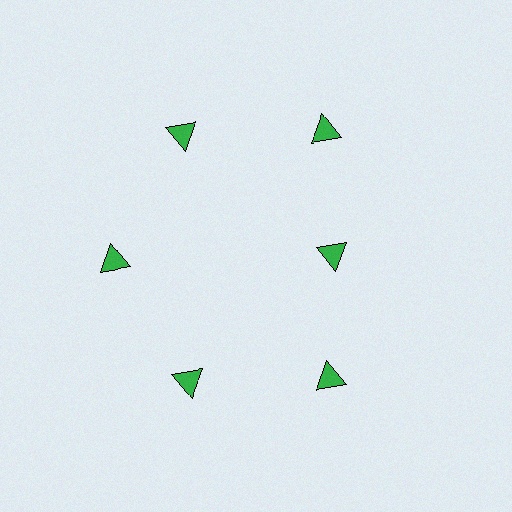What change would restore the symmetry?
The symmetry would be restored by moving it outward, back onto the ring so that all 6 triangles sit at equal angles and equal distance from the center.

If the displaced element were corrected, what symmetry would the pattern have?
It would have 6-fold rotational symmetry — the pattern would map onto itself every 60 degrees.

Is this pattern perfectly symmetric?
No. The 6 green triangles are arranged in a ring, but one element near the 3 o'clock position is pulled inward toward the center, breaking the 6-fold rotational symmetry.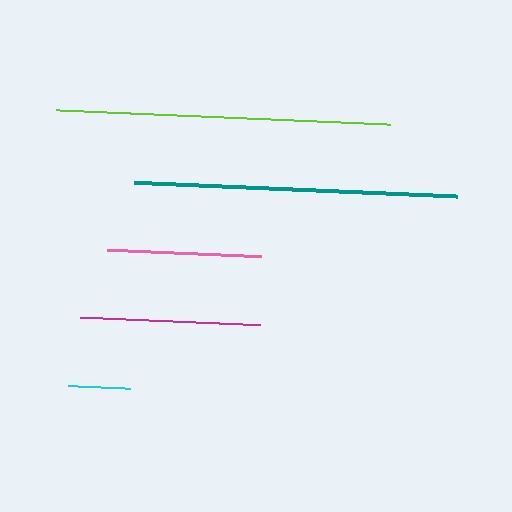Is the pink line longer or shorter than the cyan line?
The pink line is longer than the cyan line.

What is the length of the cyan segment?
The cyan segment is approximately 62 pixels long.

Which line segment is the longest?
The lime line is the longest at approximately 335 pixels.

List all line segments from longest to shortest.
From longest to shortest: lime, teal, magenta, pink, cyan.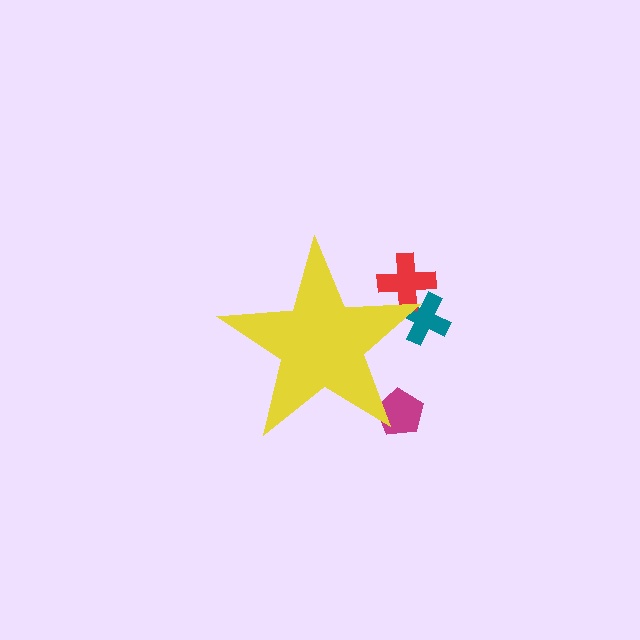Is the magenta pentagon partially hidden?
Yes, the magenta pentagon is partially hidden behind the yellow star.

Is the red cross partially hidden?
Yes, the red cross is partially hidden behind the yellow star.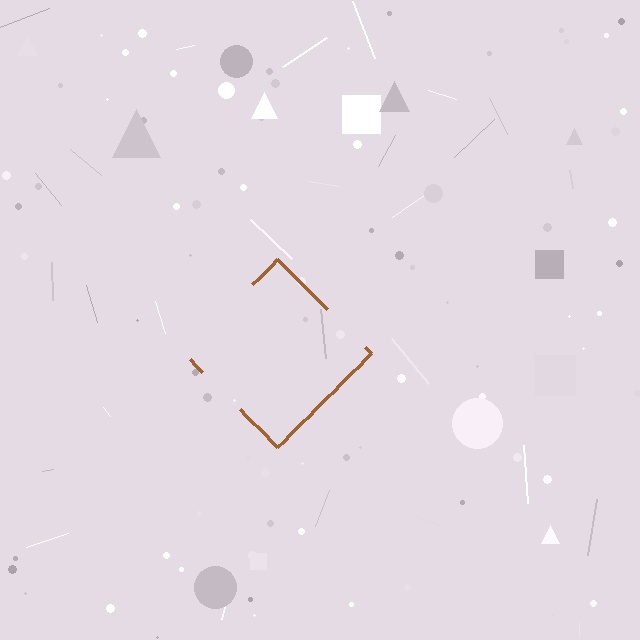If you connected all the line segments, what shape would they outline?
They would outline a diamond.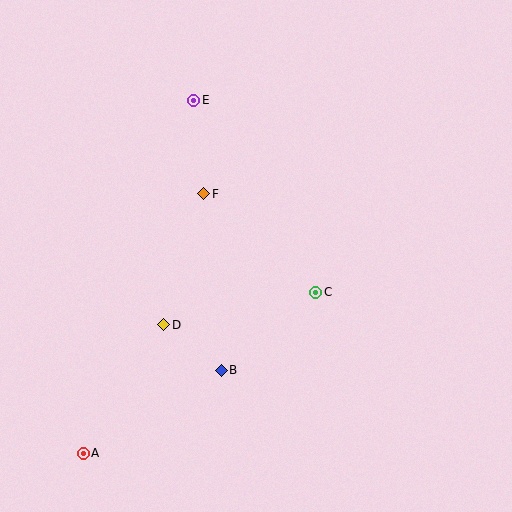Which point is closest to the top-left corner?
Point E is closest to the top-left corner.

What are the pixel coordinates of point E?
Point E is at (194, 100).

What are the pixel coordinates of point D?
Point D is at (164, 325).